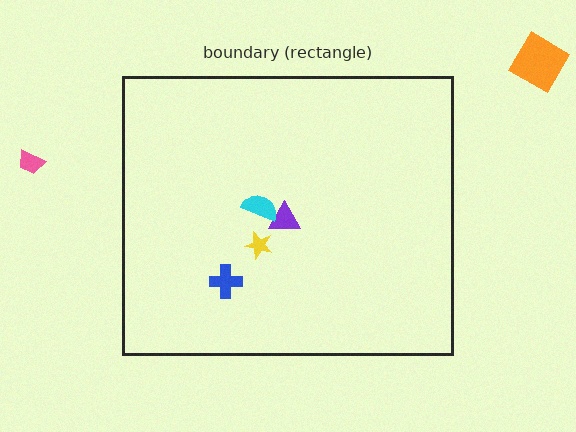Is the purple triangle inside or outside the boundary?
Inside.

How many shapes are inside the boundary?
4 inside, 2 outside.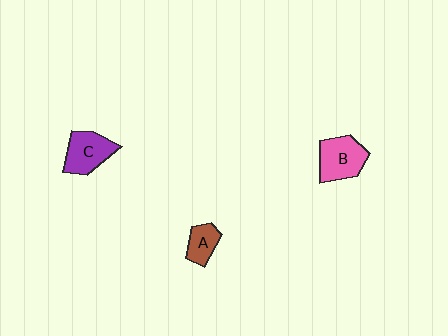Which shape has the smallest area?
Shape A (brown).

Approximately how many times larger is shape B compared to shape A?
Approximately 1.7 times.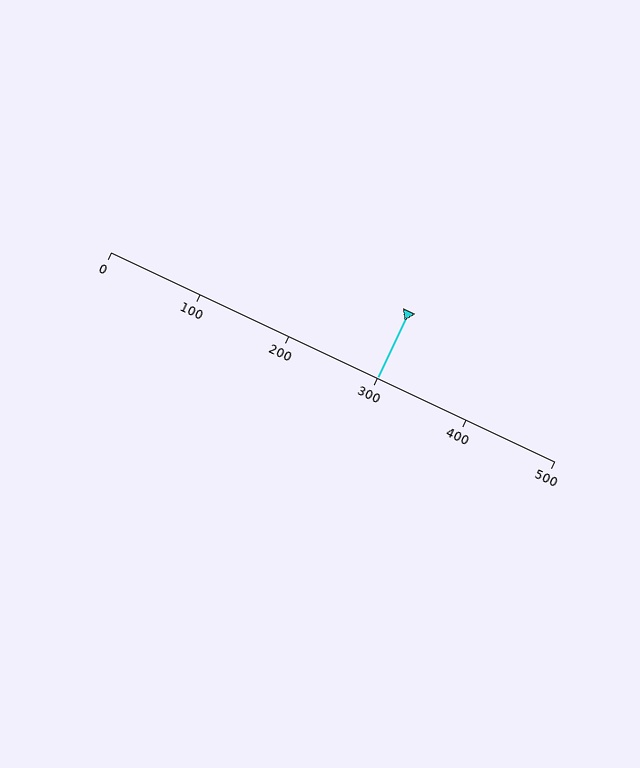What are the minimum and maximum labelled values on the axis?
The axis runs from 0 to 500.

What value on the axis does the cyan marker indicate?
The marker indicates approximately 300.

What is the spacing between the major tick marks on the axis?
The major ticks are spaced 100 apart.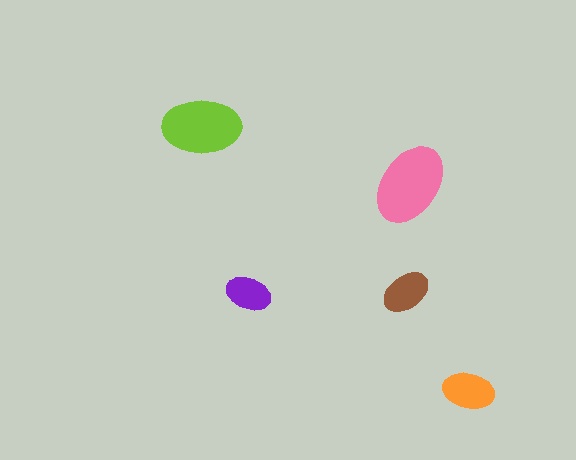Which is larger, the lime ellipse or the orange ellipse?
The lime one.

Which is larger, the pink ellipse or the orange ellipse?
The pink one.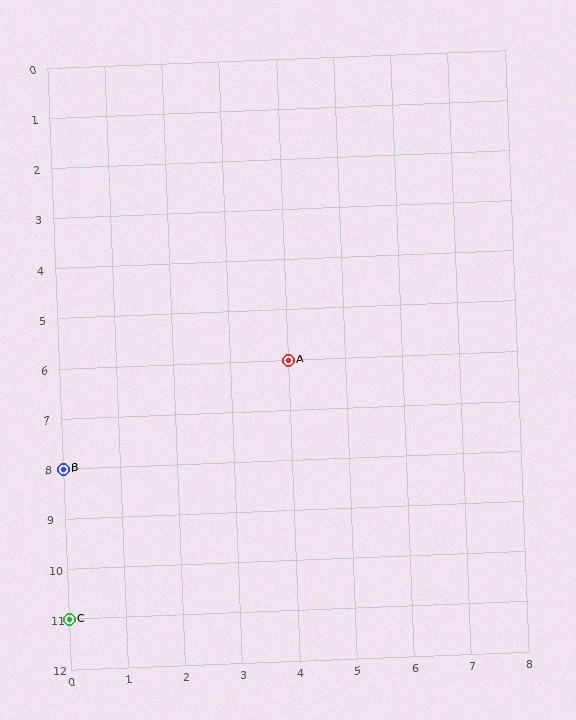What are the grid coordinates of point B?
Point B is at grid coordinates (0, 8).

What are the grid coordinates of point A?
Point A is at grid coordinates (4, 6).